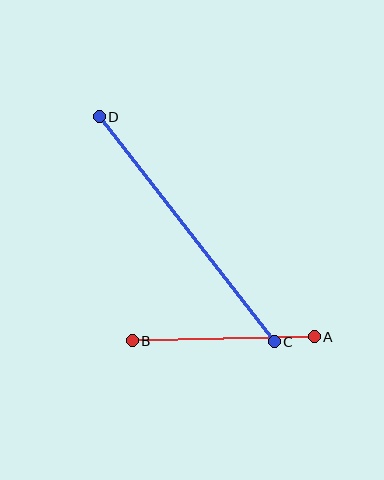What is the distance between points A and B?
The distance is approximately 182 pixels.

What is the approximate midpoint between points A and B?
The midpoint is at approximately (223, 339) pixels.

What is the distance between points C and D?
The distance is approximately 285 pixels.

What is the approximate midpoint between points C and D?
The midpoint is at approximately (187, 229) pixels.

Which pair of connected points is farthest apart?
Points C and D are farthest apart.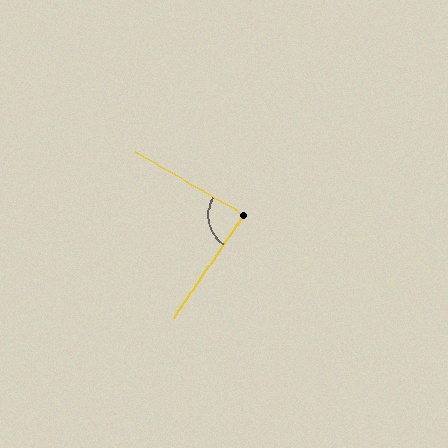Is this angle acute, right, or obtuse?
It is approximately a right angle.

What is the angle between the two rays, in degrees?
Approximately 86 degrees.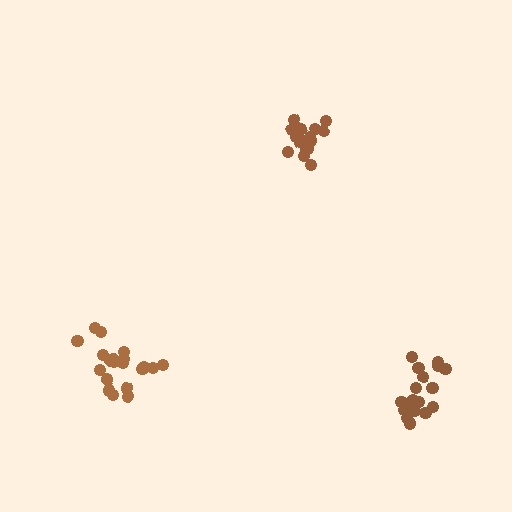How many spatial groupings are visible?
There are 3 spatial groupings.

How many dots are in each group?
Group 1: 18 dots, Group 2: 17 dots, Group 3: 20 dots (55 total).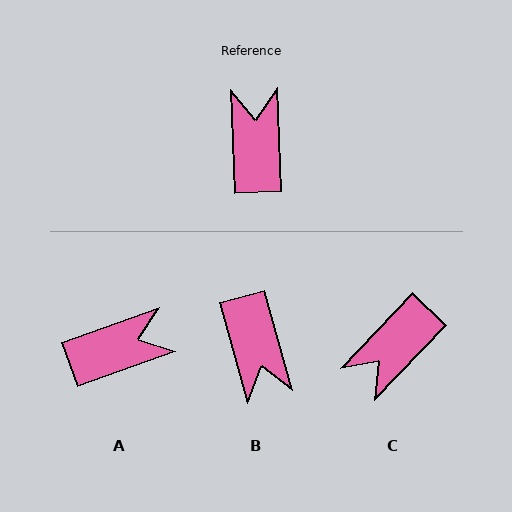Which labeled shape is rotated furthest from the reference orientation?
B, about 167 degrees away.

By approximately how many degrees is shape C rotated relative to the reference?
Approximately 134 degrees counter-clockwise.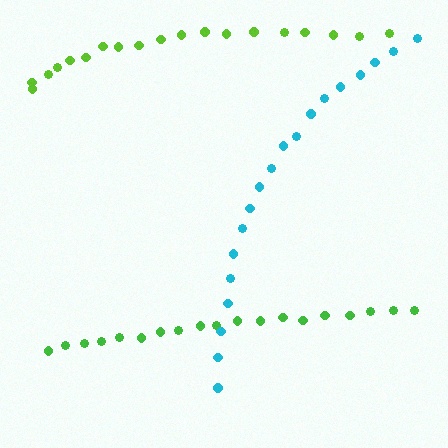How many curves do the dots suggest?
There are 3 distinct paths.